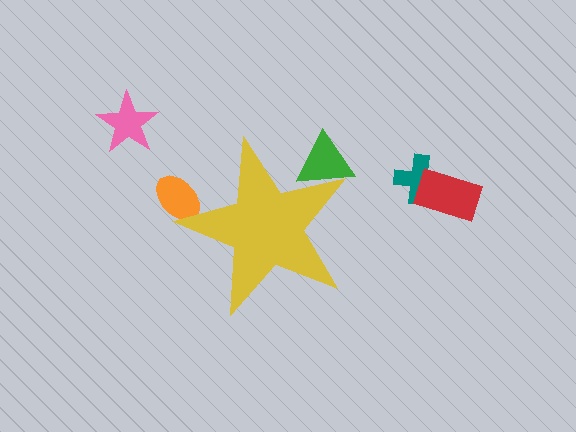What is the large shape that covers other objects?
A yellow star.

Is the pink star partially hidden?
No, the pink star is fully visible.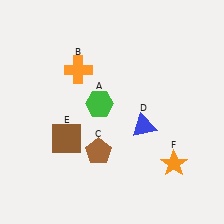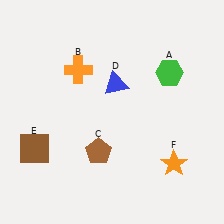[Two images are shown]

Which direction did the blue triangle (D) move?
The blue triangle (D) moved up.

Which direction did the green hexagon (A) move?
The green hexagon (A) moved right.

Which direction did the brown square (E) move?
The brown square (E) moved left.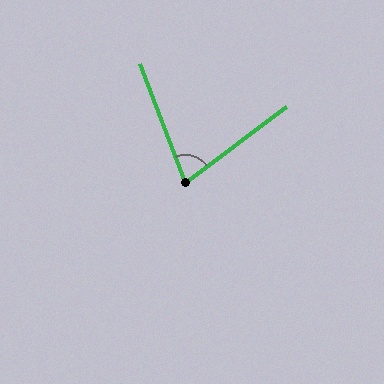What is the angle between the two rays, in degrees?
Approximately 74 degrees.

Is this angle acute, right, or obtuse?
It is acute.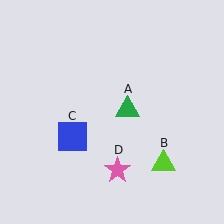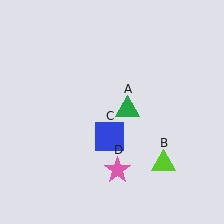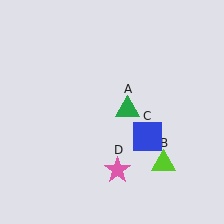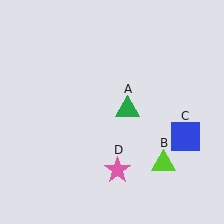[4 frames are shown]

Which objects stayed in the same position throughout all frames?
Green triangle (object A) and lime triangle (object B) and pink star (object D) remained stationary.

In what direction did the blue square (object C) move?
The blue square (object C) moved right.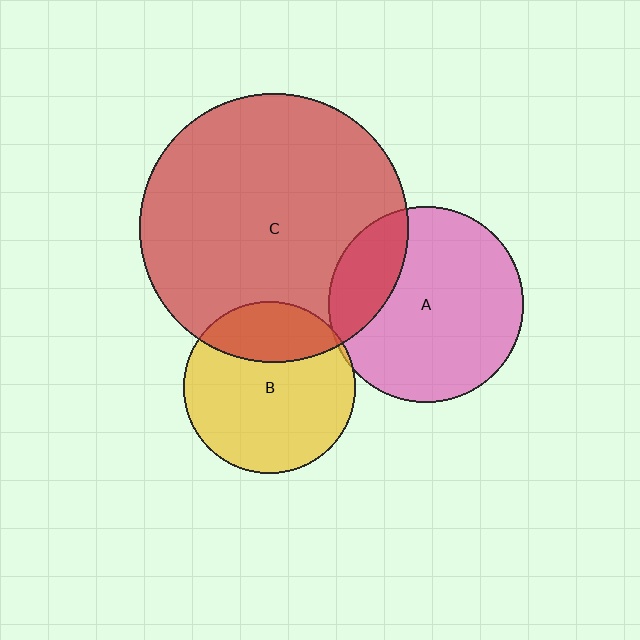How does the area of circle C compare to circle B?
Approximately 2.4 times.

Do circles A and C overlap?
Yes.